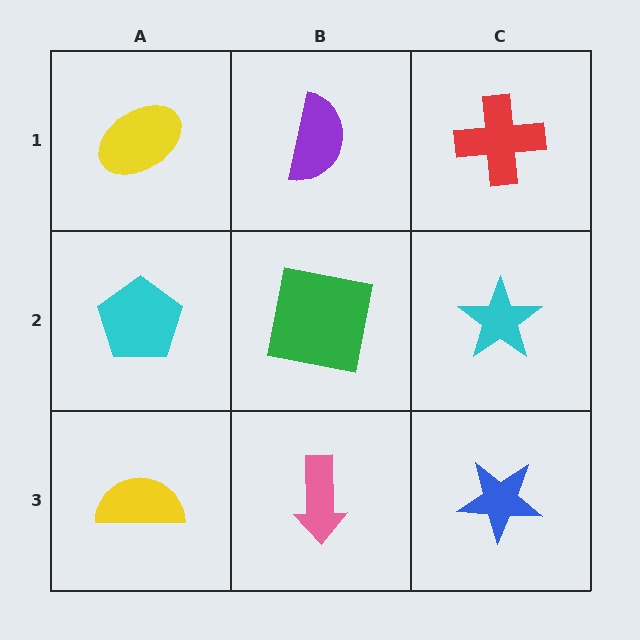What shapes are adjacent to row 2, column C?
A red cross (row 1, column C), a blue star (row 3, column C), a green square (row 2, column B).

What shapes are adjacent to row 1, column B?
A green square (row 2, column B), a yellow ellipse (row 1, column A), a red cross (row 1, column C).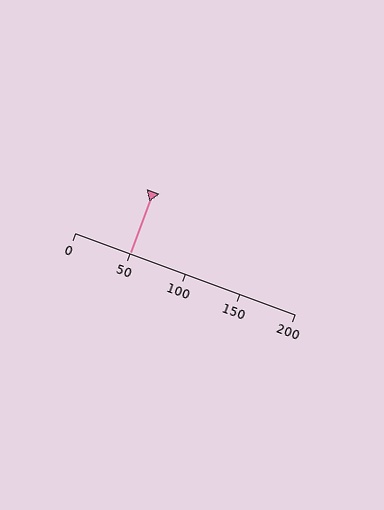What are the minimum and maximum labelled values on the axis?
The axis runs from 0 to 200.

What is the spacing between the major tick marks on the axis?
The major ticks are spaced 50 apart.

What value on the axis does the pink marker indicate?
The marker indicates approximately 50.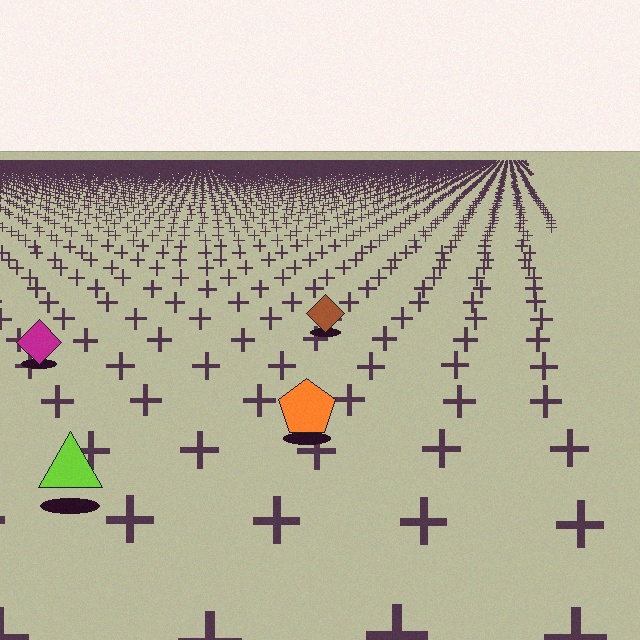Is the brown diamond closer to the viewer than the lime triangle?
No. The lime triangle is closer — you can tell from the texture gradient: the ground texture is coarser near it.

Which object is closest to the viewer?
The lime triangle is closest. The texture marks near it are larger and more spread out.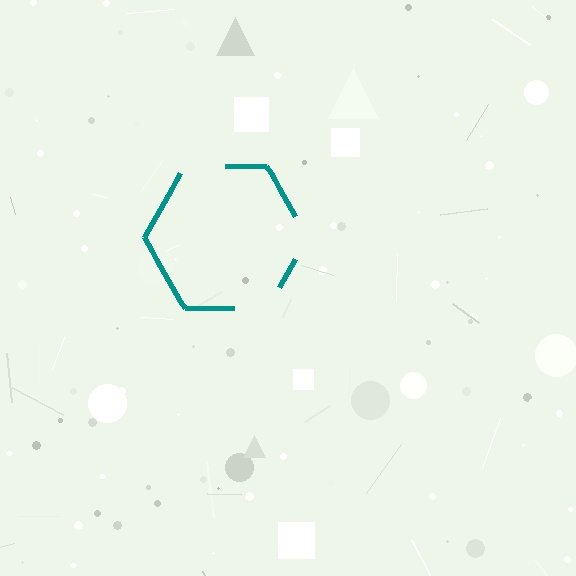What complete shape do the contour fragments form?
The contour fragments form a hexagon.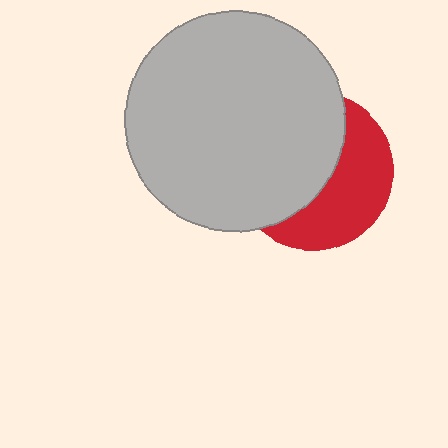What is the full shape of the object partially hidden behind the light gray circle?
The partially hidden object is a red circle.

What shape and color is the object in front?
The object in front is a light gray circle.